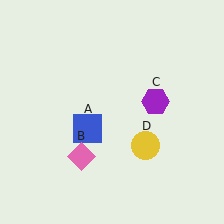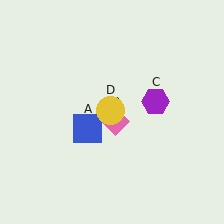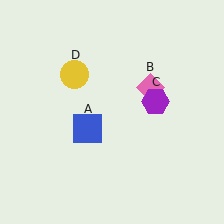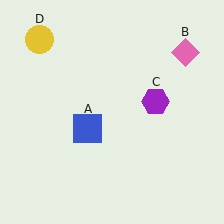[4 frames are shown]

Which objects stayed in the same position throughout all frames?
Blue square (object A) and purple hexagon (object C) remained stationary.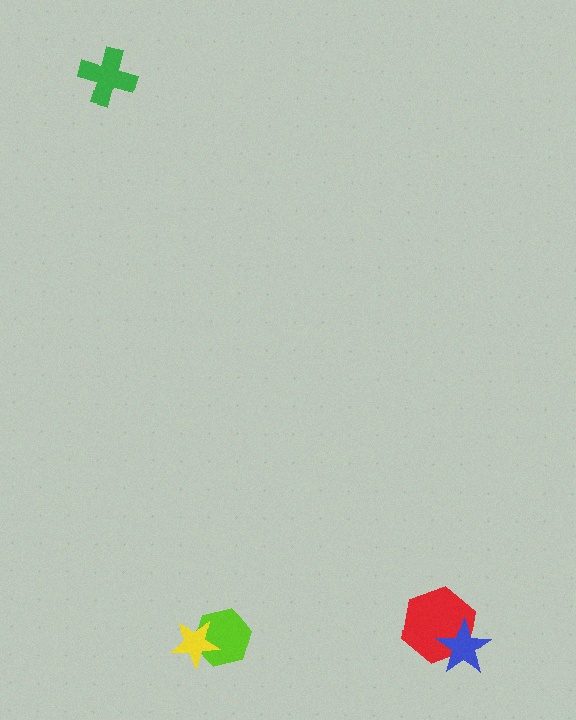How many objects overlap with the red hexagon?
1 object overlaps with the red hexagon.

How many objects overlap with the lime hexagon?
1 object overlaps with the lime hexagon.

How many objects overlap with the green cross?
0 objects overlap with the green cross.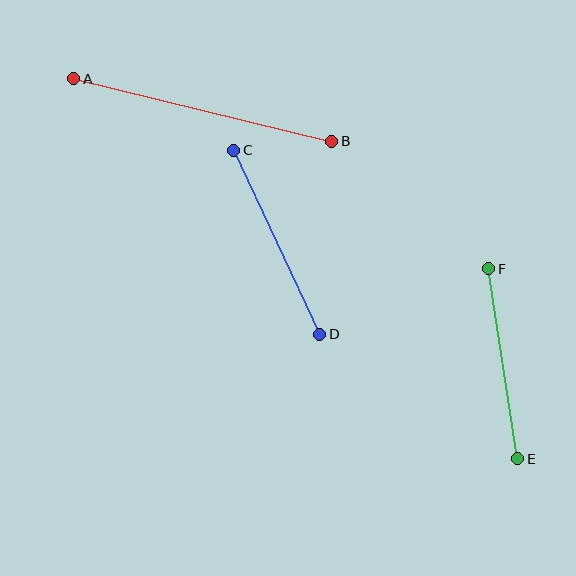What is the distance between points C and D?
The distance is approximately 203 pixels.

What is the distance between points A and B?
The distance is approximately 266 pixels.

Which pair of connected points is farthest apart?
Points A and B are farthest apart.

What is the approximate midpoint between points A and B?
The midpoint is at approximately (203, 110) pixels.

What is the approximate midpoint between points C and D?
The midpoint is at approximately (277, 242) pixels.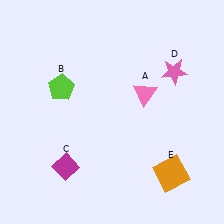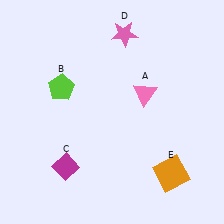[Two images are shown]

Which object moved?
The pink star (D) moved left.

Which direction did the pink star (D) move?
The pink star (D) moved left.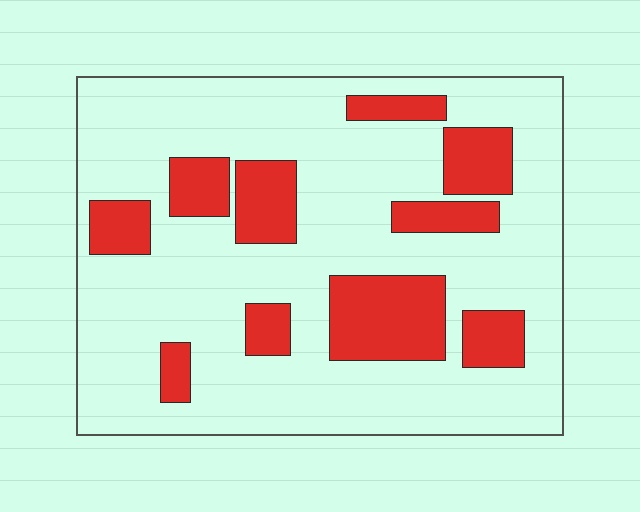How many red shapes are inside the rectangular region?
10.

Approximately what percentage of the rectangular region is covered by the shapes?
Approximately 25%.